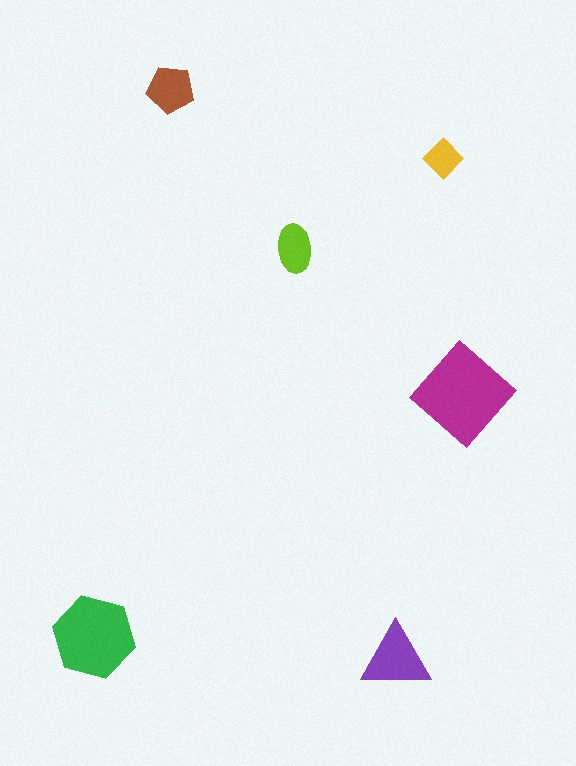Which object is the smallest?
The yellow diamond.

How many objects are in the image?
There are 6 objects in the image.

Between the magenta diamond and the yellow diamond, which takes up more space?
The magenta diamond.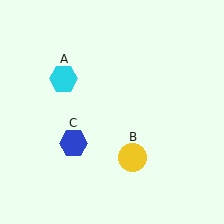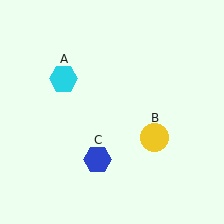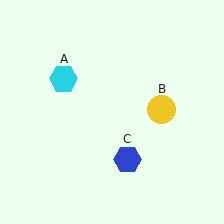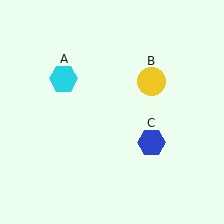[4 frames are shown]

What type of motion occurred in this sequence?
The yellow circle (object B), blue hexagon (object C) rotated counterclockwise around the center of the scene.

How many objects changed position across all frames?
2 objects changed position: yellow circle (object B), blue hexagon (object C).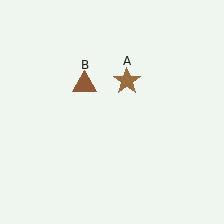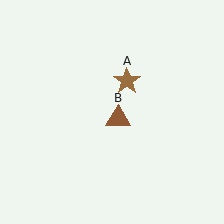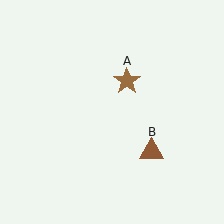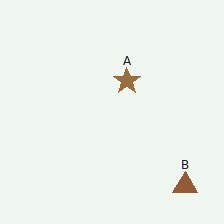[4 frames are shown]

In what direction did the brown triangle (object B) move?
The brown triangle (object B) moved down and to the right.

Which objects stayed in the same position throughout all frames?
Brown star (object A) remained stationary.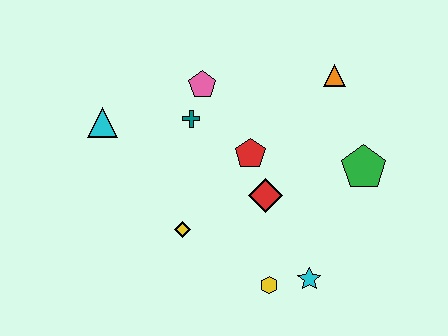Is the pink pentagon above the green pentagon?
Yes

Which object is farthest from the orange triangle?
The cyan triangle is farthest from the orange triangle.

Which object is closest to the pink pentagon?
The teal cross is closest to the pink pentagon.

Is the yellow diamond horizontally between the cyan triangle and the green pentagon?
Yes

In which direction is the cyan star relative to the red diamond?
The cyan star is below the red diamond.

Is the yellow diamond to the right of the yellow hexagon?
No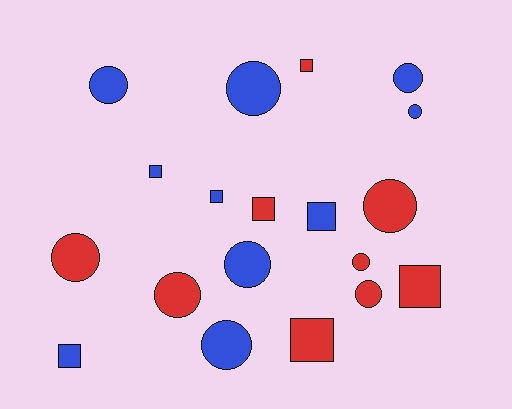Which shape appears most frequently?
Circle, with 11 objects.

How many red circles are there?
There are 5 red circles.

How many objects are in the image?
There are 19 objects.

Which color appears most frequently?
Blue, with 10 objects.